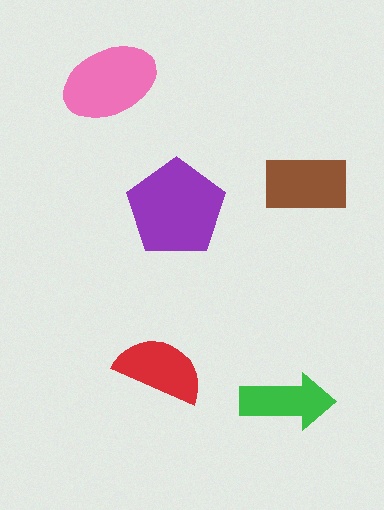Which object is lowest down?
The green arrow is bottommost.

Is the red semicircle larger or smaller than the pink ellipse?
Smaller.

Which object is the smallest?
The green arrow.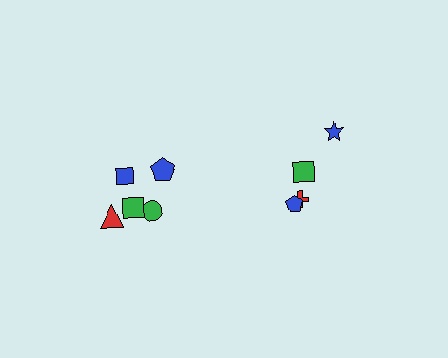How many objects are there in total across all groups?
There are 10 objects.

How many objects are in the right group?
There are 4 objects.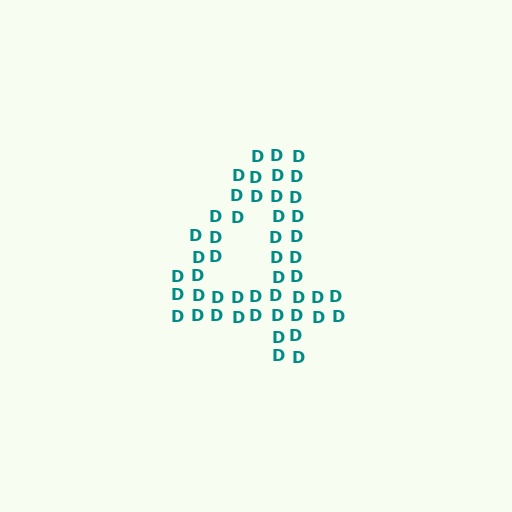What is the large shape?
The large shape is the digit 4.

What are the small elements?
The small elements are letter D's.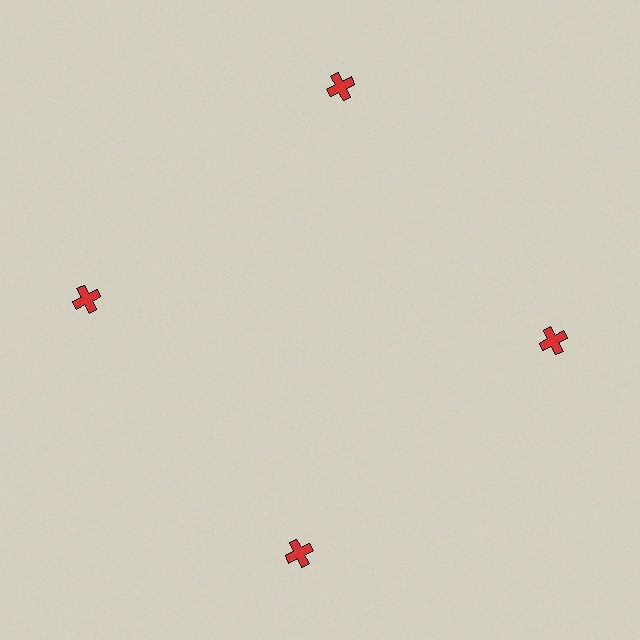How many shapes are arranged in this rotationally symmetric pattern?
There are 4 shapes, arranged in 4 groups of 1.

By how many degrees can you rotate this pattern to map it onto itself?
The pattern maps onto itself every 90 degrees of rotation.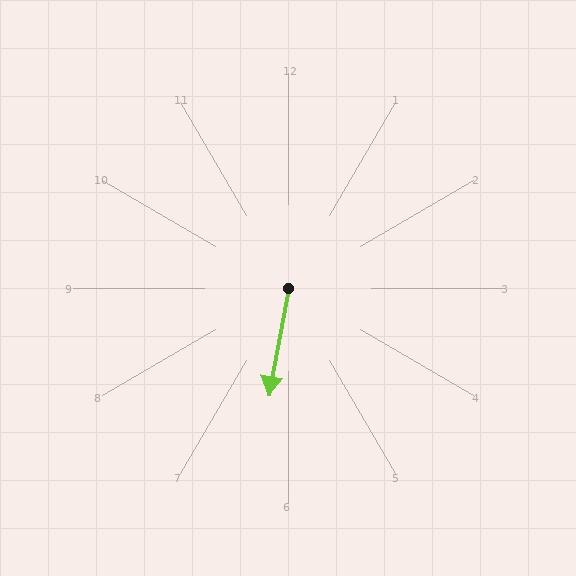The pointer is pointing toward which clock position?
Roughly 6 o'clock.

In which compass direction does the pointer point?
South.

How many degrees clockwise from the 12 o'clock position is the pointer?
Approximately 190 degrees.